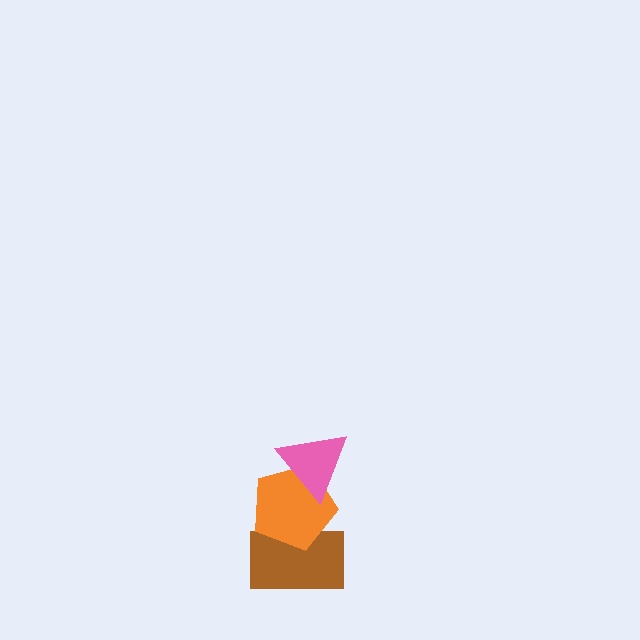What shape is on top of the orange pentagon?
The pink triangle is on top of the orange pentagon.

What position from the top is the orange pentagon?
The orange pentagon is 2nd from the top.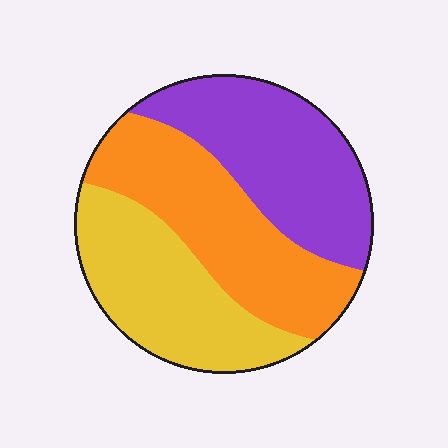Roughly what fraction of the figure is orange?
Orange takes up about one third (1/3) of the figure.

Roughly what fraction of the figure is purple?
Purple takes up between a third and a half of the figure.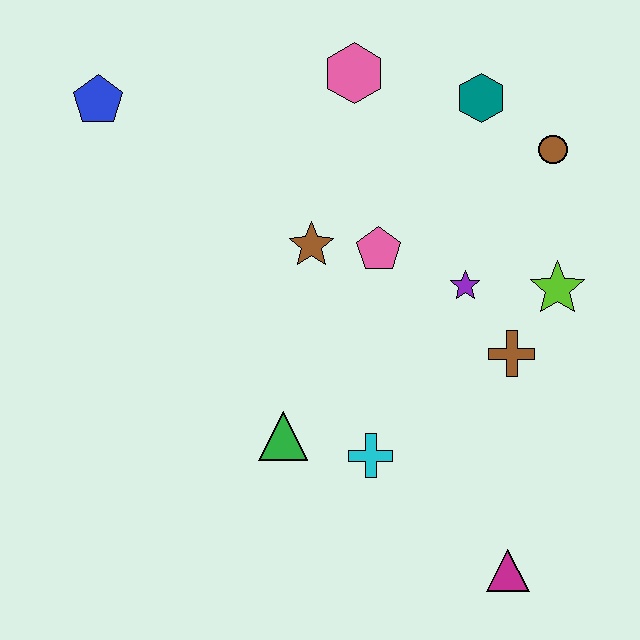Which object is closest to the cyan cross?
The green triangle is closest to the cyan cross.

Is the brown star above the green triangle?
Yes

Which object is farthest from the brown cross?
The blue pentagon is farthest from the brown cross.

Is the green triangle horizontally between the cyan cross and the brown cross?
No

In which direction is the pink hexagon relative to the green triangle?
The pink hexagon is above the green triangle.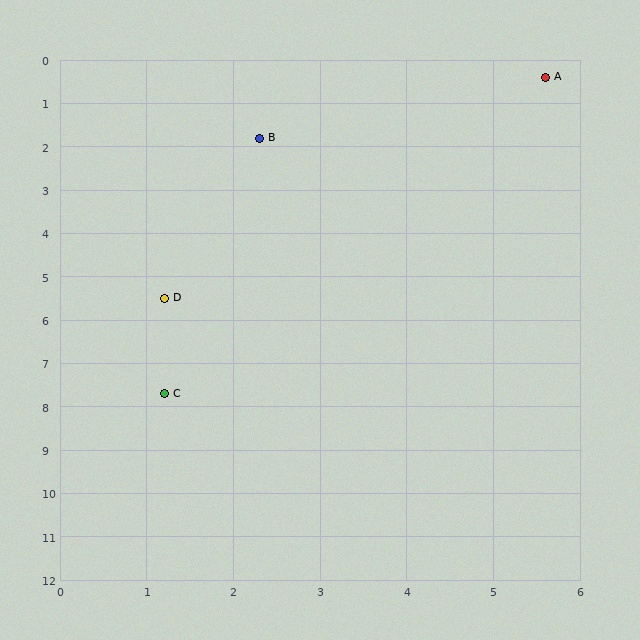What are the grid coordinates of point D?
Point D is at approximately (1.2, 5.5).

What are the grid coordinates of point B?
Point B is at approximately (2.3, 1.8).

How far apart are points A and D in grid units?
Points A and D are about 6.7 grid units apart.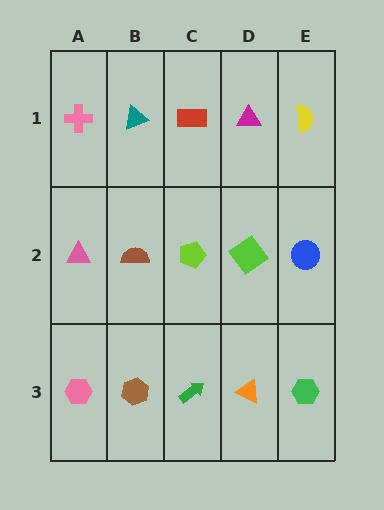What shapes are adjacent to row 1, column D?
A lime diamond (row 2, column D), a red rectangle (row 1, column C), a yellow semicircle (row 1, column E).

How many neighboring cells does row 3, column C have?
3.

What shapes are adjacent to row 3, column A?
A pink triangle (row 2, column A), a brown hexagon (row 3, column B).